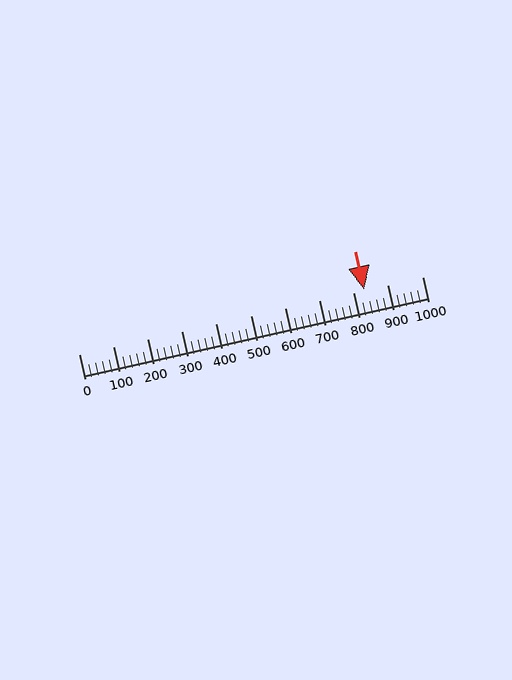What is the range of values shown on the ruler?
The ruler shows values from 0 to 1000.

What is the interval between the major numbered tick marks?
The major tick marks are spaced 100 units apart.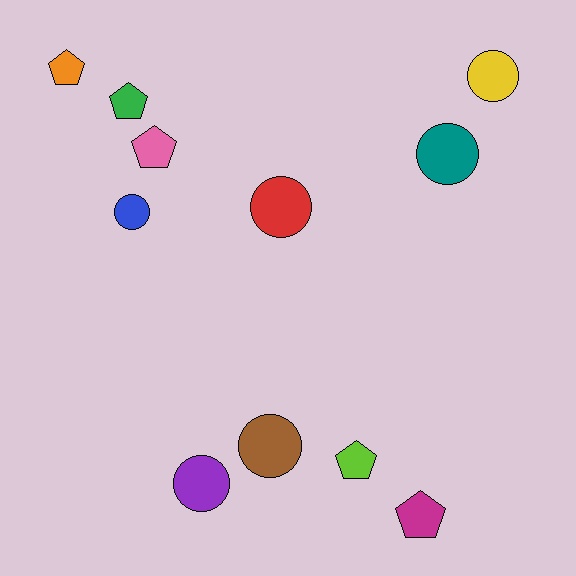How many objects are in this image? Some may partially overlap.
There are 11 objects.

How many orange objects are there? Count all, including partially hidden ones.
There is 1 orange object.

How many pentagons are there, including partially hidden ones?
There are 5 pentagons.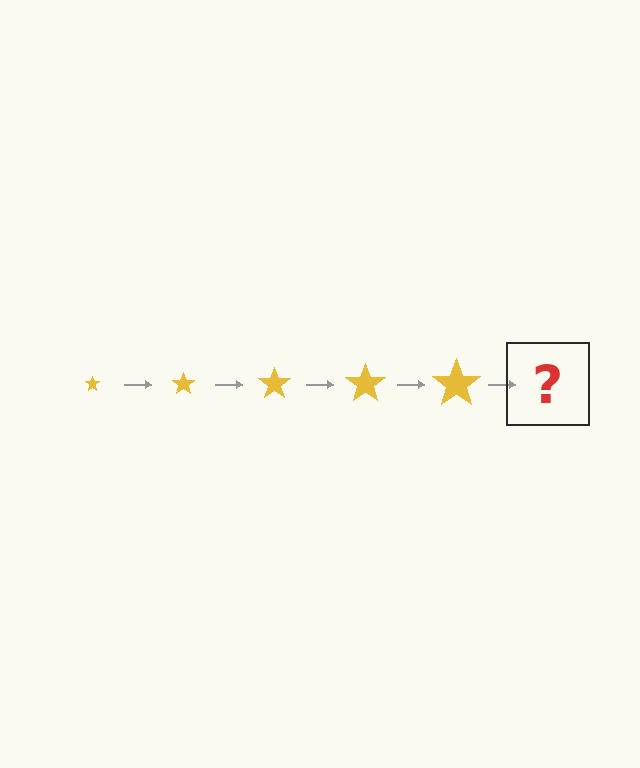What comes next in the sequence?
The next element should be a yellow star, larger than the previous one.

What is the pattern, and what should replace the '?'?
The pattern is that the star gets progressively larger each step. The '?' should be a yellow star, larger than the previous one.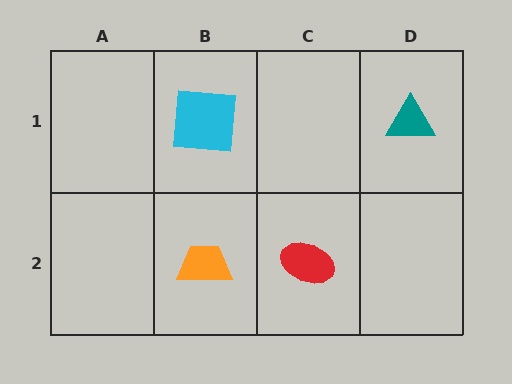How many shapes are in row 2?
2 shapes.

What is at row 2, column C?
A red ellipse.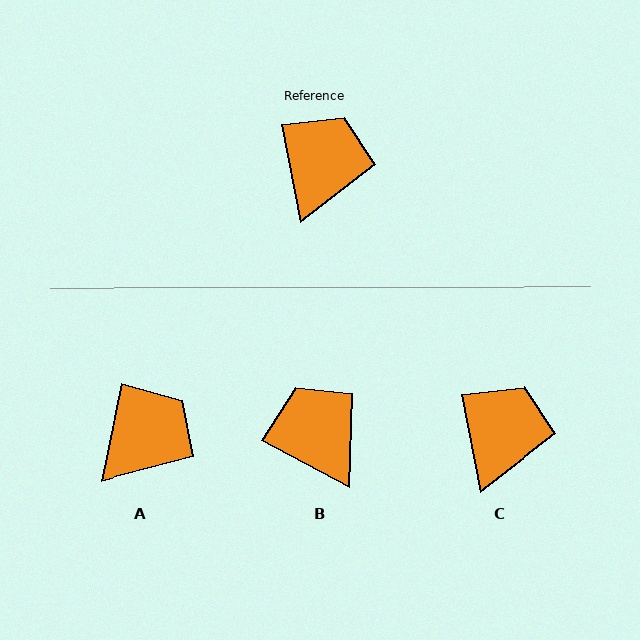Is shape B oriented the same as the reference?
No, it is off by about 51 degrees.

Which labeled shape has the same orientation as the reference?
C.